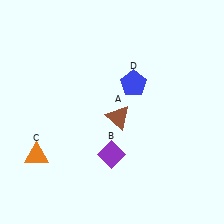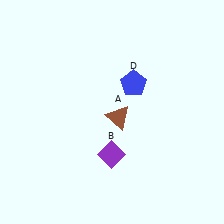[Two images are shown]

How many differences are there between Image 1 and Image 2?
There is 1 difference between the two images.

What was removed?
The orange triangle (C) was removed in Image 2.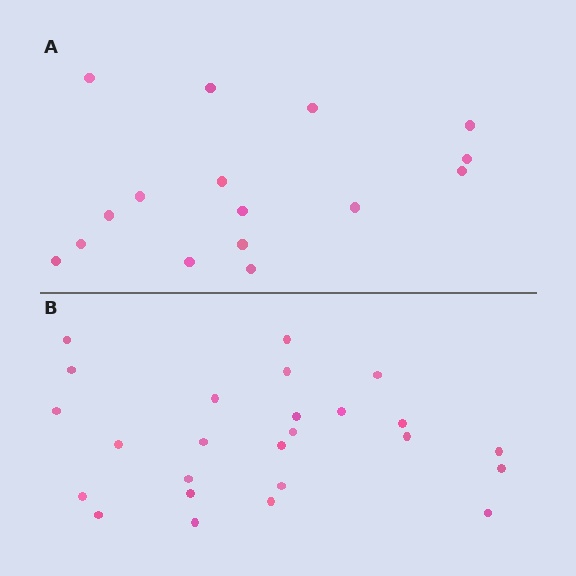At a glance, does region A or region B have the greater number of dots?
Region B (the bottom region) has more dots.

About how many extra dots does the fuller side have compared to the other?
Region B has roughly 8 or so more dots than region A.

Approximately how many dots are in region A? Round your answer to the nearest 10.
About 20 dots. (The exact count is 16, which rounds to 20.)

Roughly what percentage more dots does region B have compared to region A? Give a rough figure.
About 55% more.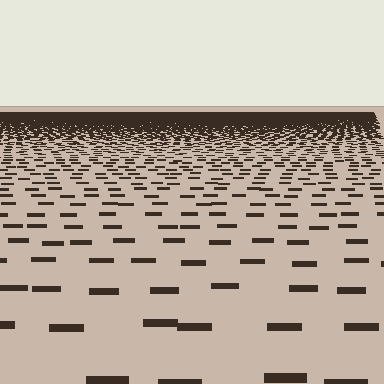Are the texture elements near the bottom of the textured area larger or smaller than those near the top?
Larger. Near the bottom, elements are closer to the viewer and appear at a bigger on-screen size.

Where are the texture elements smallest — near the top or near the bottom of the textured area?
Near the top.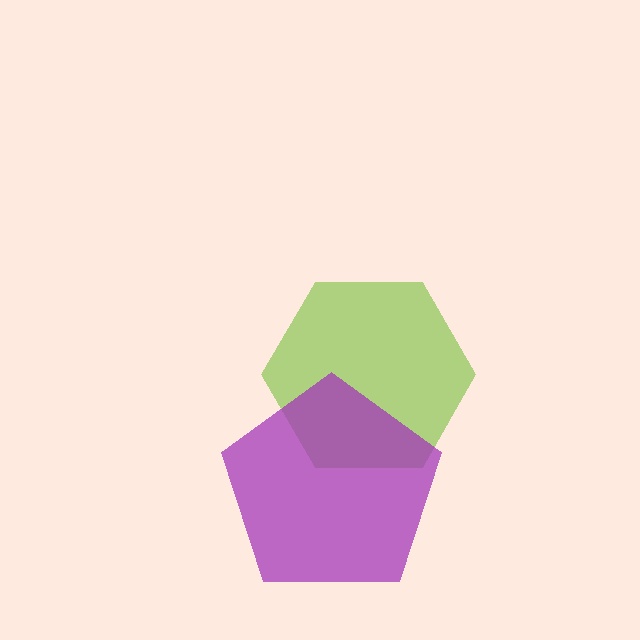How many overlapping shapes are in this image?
There are 2 overlapping shapes in the image.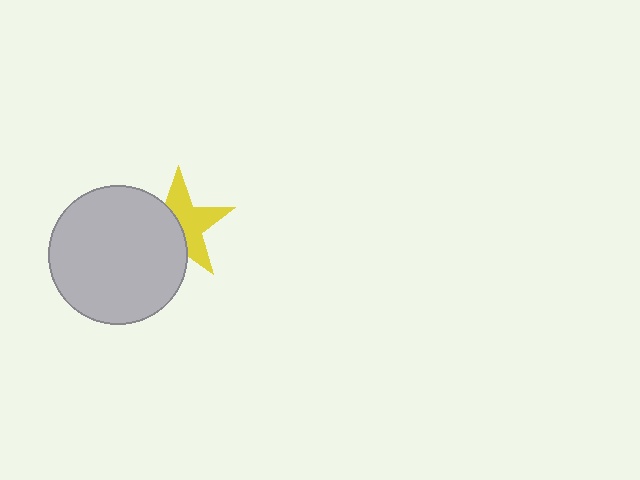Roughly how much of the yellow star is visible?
About half of it is visible (roughly 54%).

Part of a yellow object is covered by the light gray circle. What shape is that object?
It is a star.